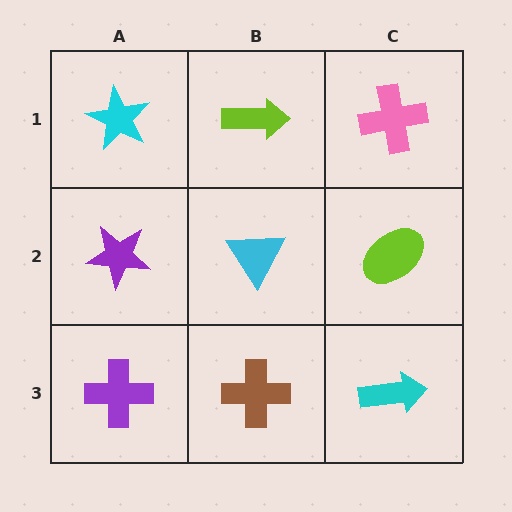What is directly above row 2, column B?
A lime arrow.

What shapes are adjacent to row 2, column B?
A lime arrow (row 1, column B), a brown cross (row 3, column B), a purple star (row 2, column A), a lime ellipse (row 2, column C).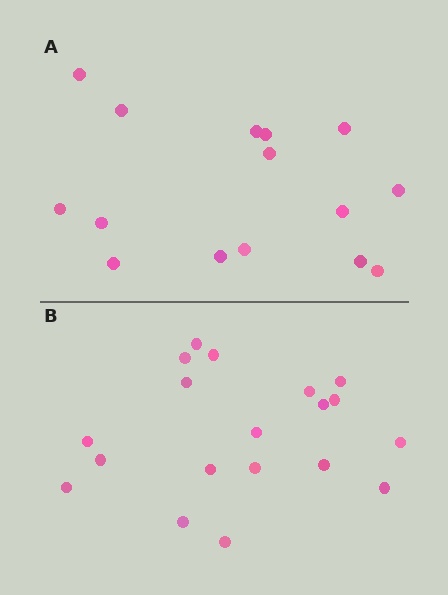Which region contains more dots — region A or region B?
Region B (the bottom region) has more dots.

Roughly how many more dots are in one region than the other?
Region B has about 4 more dots than region A.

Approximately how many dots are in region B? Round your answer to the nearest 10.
About 20 dots. (The exact count is 19, which rounds to 20.)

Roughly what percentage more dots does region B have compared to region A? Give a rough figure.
About 25% more.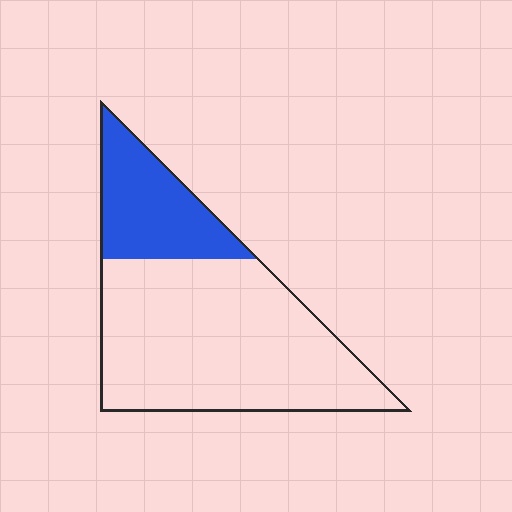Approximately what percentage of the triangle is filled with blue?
Approximately 25%.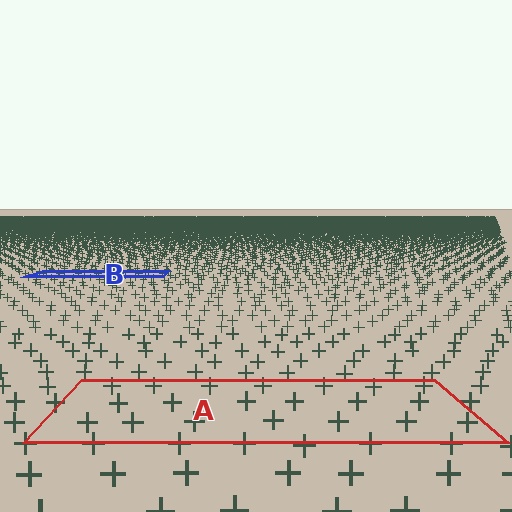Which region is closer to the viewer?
Region A is closer. The texture elements there are larger and more spread out.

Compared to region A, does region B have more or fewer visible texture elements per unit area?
Region B has more texture elements per unit area — they are packed more densely because it is farther away.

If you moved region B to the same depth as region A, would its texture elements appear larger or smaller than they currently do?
They would appear larger. At a closer depth, the same texture elements are projected at a bigger on-screen size.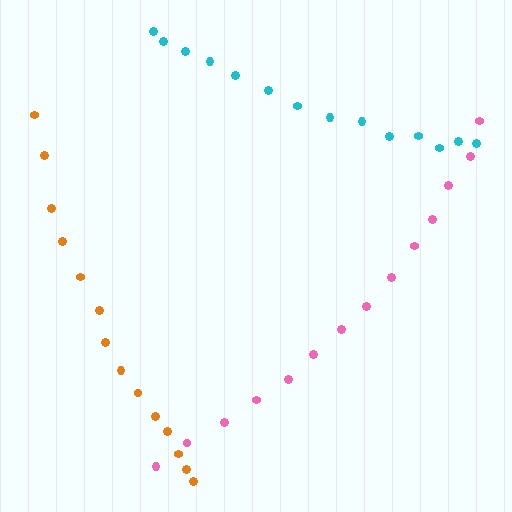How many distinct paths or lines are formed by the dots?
There are 3 distinct paths.